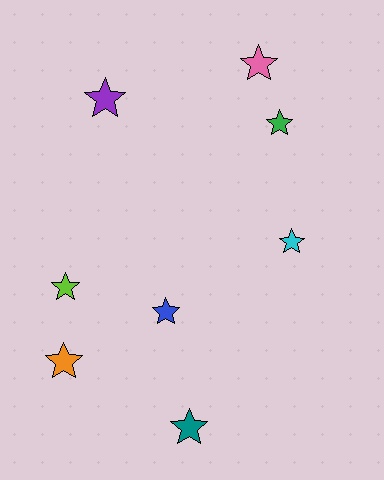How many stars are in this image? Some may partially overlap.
There are 8 stars.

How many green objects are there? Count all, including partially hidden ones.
There is 1 green object.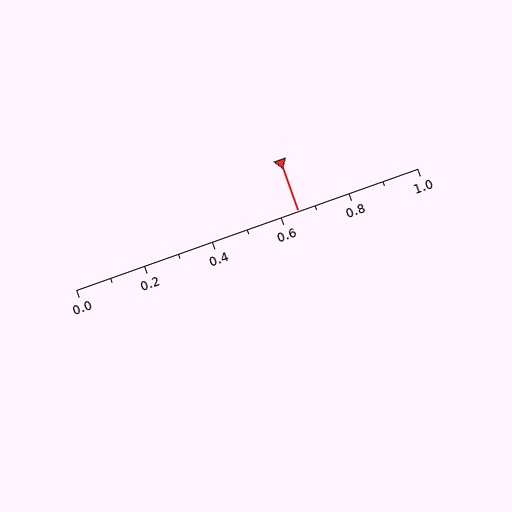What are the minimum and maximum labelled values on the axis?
The axis runs from 0.0 to 1.0.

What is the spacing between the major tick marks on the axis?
The major ticks are spaced 0.2 apart.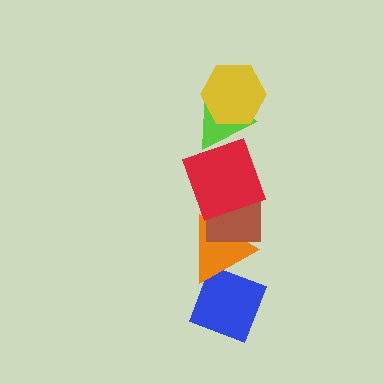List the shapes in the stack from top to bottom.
From top to bottom: the yellow hexagon, the lime triangle, the red square, the brown square, the orange triangle, the blue diamond.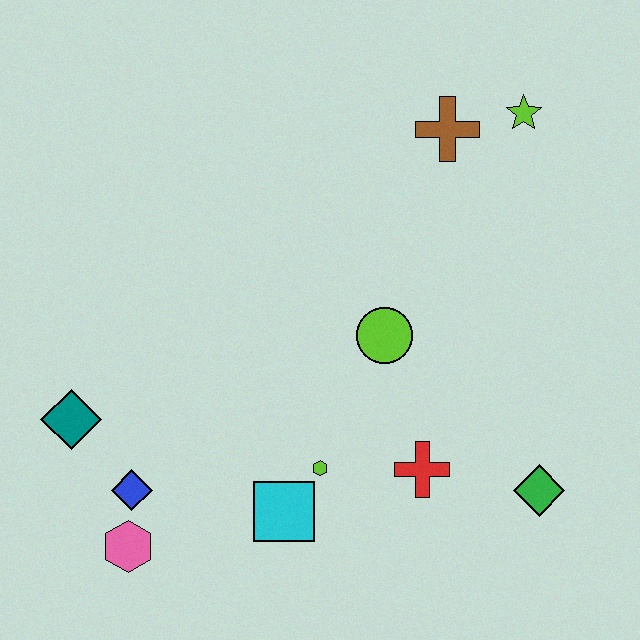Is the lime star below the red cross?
No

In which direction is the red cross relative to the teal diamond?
The red cross is to the right of the teal diamond.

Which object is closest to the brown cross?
The lime star is closest to the brown cross.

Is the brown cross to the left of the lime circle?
No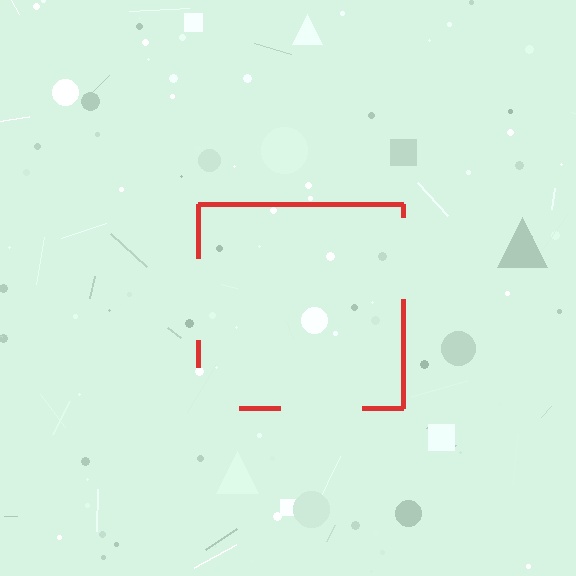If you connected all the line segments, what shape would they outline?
They would outline a square.